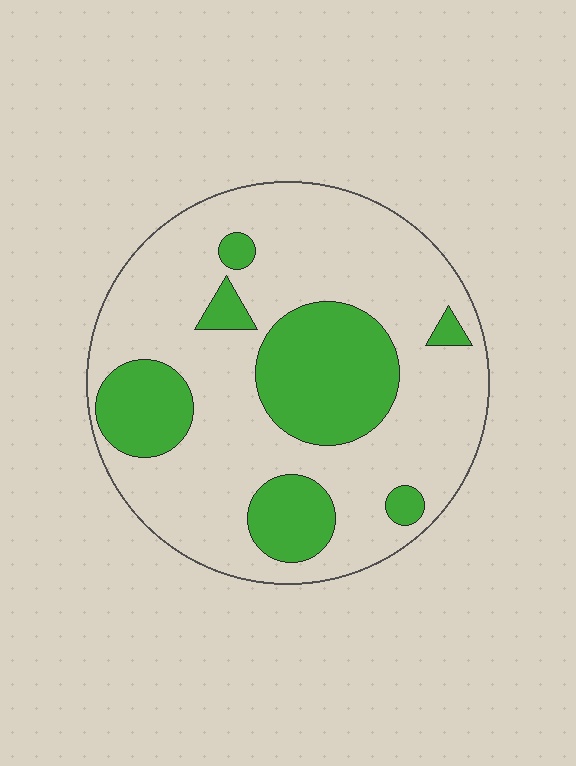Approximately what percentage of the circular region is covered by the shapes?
Approximately 30%.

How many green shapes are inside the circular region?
7.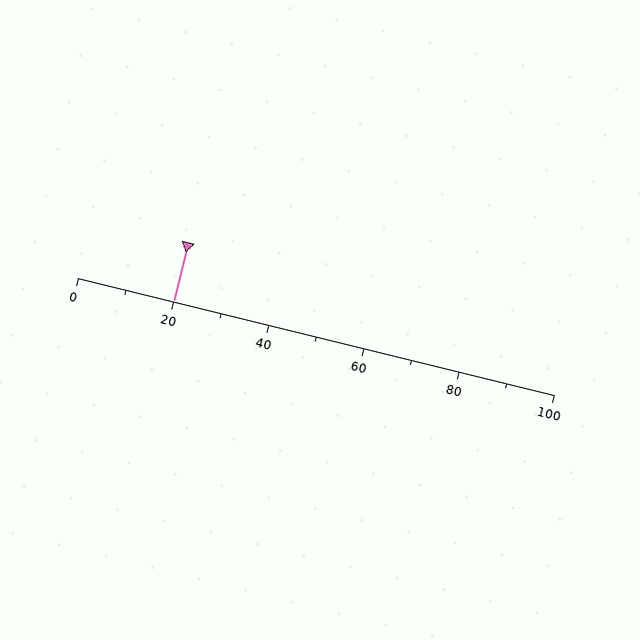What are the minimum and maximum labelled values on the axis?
The axis runs from 0 to 100.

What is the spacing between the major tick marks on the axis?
The major ticks are spaced 20 apart.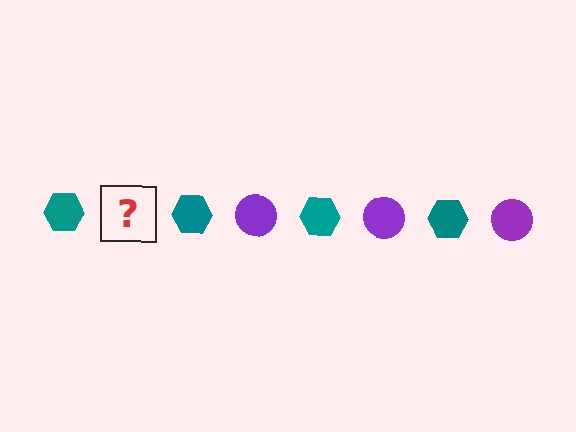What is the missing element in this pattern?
The missing element is a purple circle.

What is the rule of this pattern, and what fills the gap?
The rule is that the pattern alternates between teal hexagon and purple circle. The gap should be filled with a purple circle.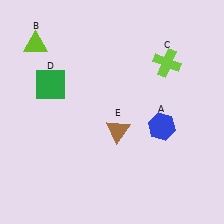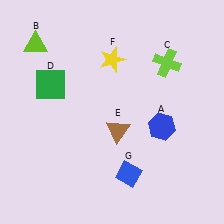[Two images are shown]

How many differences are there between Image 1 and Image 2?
There are 2 differences between the two images.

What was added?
A yellow star (F), a blue diamond (G) were added in Image 2.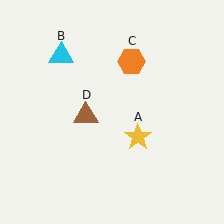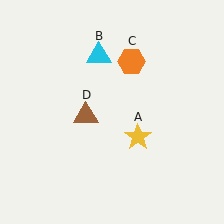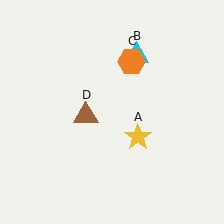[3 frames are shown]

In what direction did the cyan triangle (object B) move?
The cyan triangle (object B) moved right.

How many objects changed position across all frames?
1 object changed position: cyan triangle (object B).